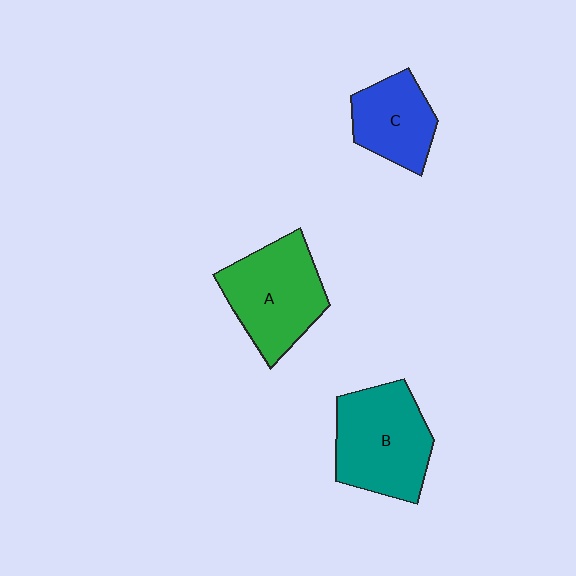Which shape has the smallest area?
Shape C (blue).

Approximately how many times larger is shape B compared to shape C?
Approximately 1.5 times.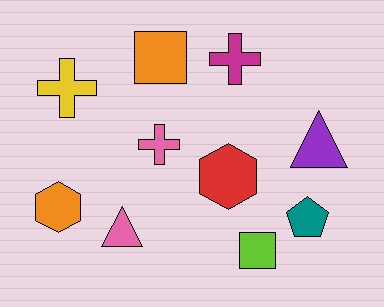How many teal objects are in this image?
There is 1 teal object.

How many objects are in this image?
There are 10 objects.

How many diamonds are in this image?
There are no diamonds.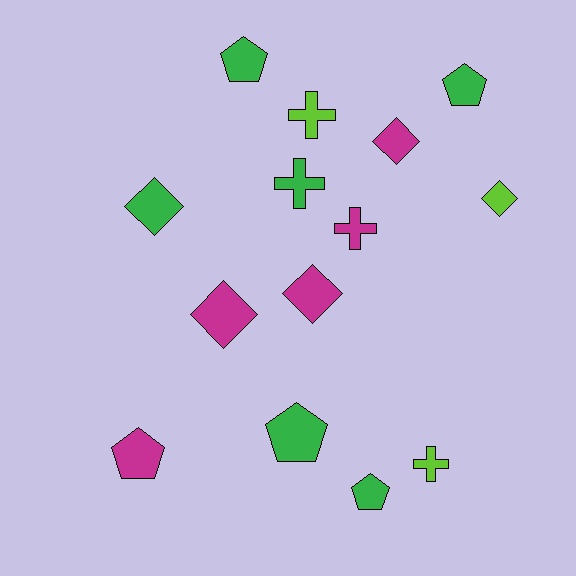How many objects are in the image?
There are 14 objects.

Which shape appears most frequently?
Pentagon, with 5 objects.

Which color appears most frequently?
Green, with 6 objects.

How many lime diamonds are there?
There is 1 lime diamond.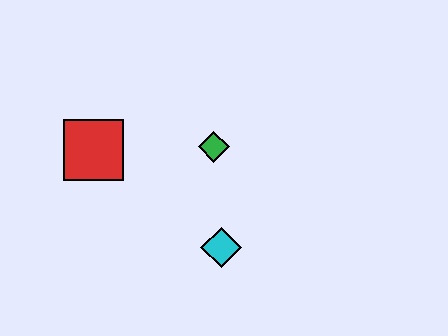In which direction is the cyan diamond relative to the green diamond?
The cyan diamond is below the green diamond.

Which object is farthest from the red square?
The cyan diamond is farthest from the red square.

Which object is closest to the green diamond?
The cyan diamond is closest to the green diamond.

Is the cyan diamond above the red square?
No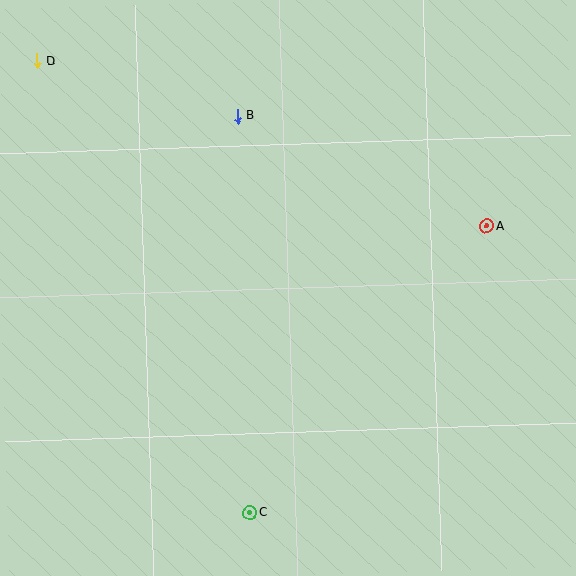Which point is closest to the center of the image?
Point B at (237, 116) is closest to the center.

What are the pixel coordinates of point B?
Point B is at (237, 116).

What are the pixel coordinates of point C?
Point C is at (250, 513).